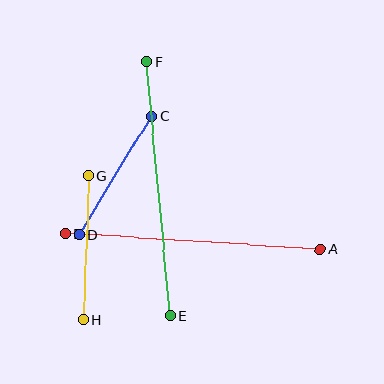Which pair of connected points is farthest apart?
Points A and B are farthest apart.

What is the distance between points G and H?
The distance is approximately 144 pixels.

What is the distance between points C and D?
The distance is approximately 139 pixels.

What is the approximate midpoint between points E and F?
The midpoint is at approximately (159, 189) pixels.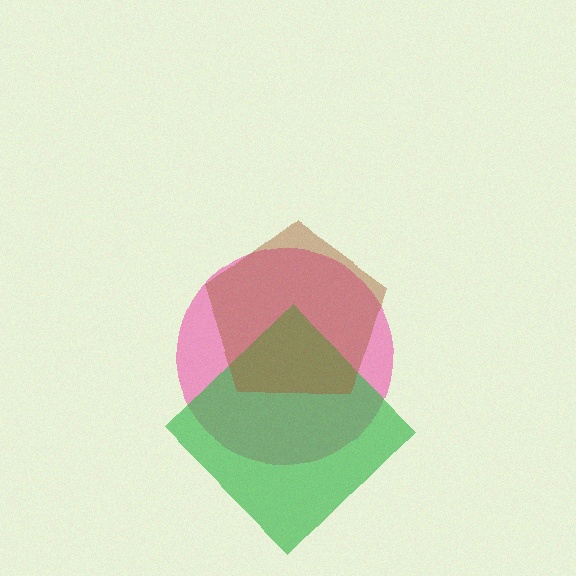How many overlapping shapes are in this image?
There are 3 overlapping shapes in the image.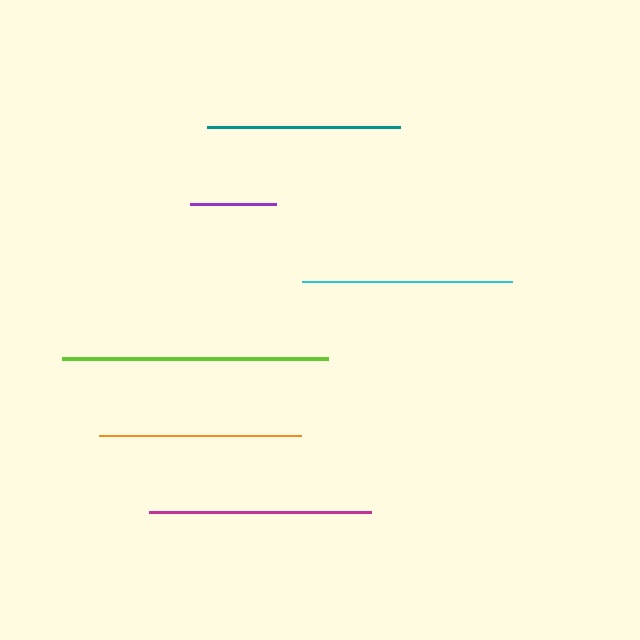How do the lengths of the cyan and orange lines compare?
The cyan and orange lines are approximately the same length.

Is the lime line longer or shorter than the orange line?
The lime line is longer than the orange line.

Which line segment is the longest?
The lime line is the longest at approximately 266 pixels.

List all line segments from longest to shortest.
From longest to shortest: lime, magenta, cyan, orange, teal, purple.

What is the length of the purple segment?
The purple segment is approximately 86 pixels long.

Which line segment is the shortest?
The purple line is the shortest at approximately 86 pixels.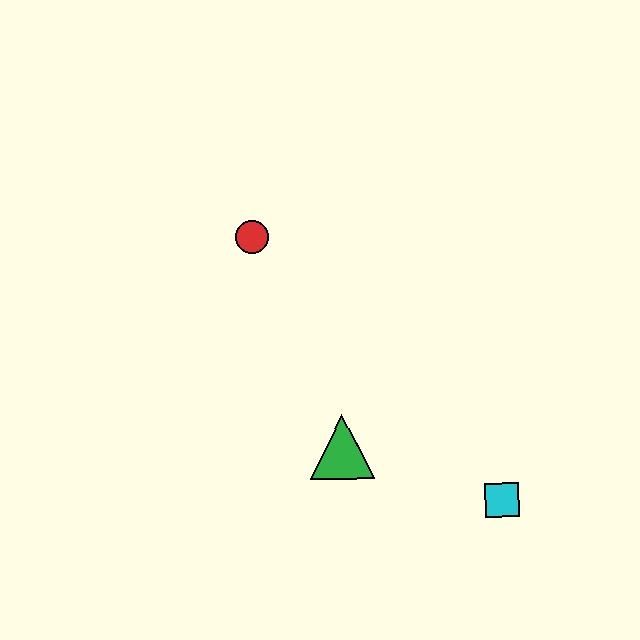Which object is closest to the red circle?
The green triangle is closest to the red circle.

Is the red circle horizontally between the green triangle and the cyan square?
No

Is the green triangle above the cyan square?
Yes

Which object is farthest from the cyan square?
The red circle is farthest from the cyan square.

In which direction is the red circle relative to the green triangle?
The red circle is above the green triangle.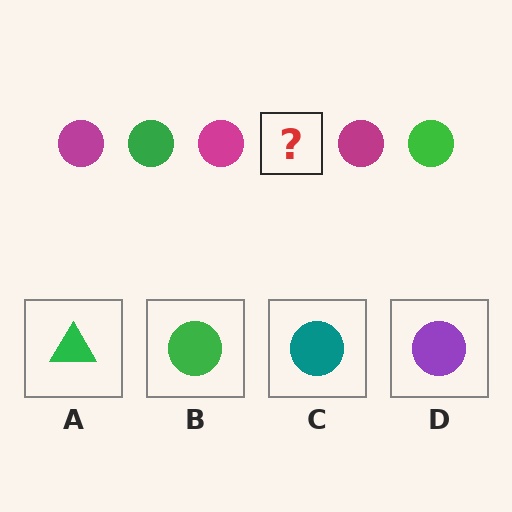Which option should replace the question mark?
Option B.